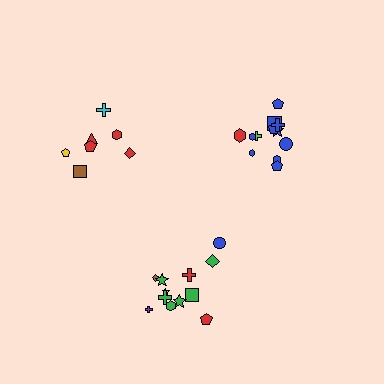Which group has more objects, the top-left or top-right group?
The top-right group.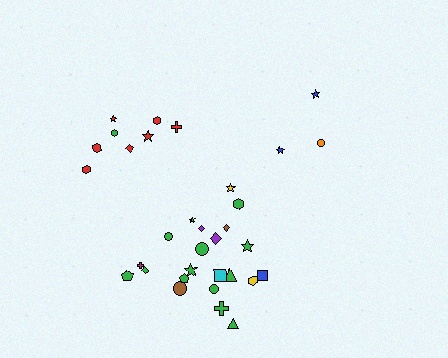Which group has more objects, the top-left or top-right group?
The top-left group.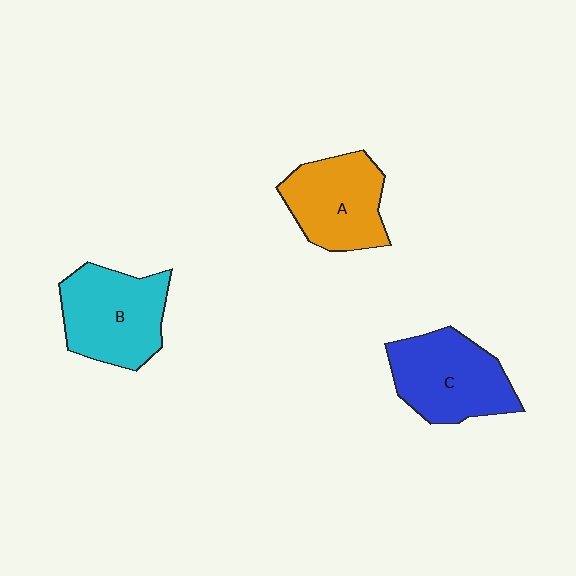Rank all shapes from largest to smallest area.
From largest to smallest: B (cyan), C (blue), A (orange).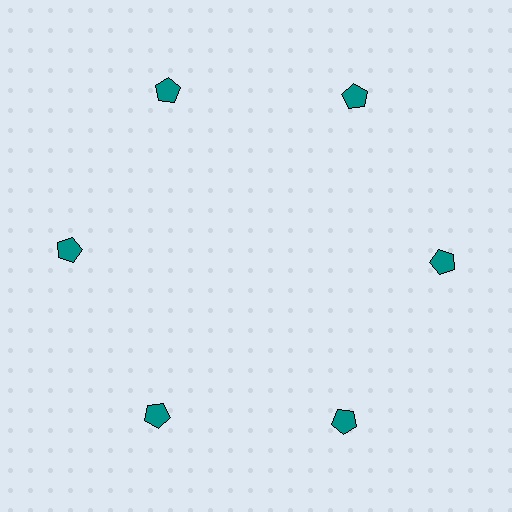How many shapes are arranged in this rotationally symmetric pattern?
There are 6 shapes, arranged in 6 groups of 1.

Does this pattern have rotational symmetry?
Yes, this pattern has 6-fold rotational symmetry. It looks the same after rotating 60 degrees around the center.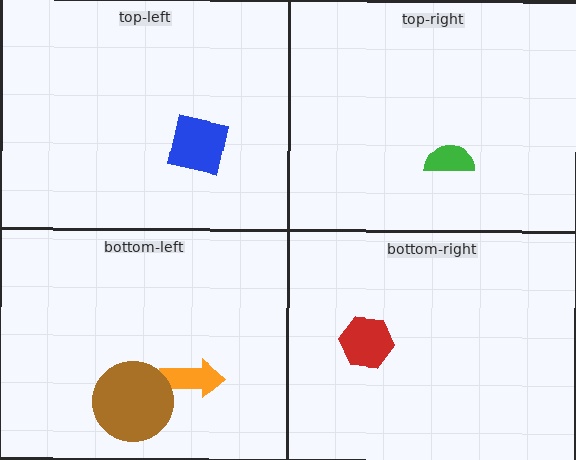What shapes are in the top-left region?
The blue square.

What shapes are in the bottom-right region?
The red hexagon.